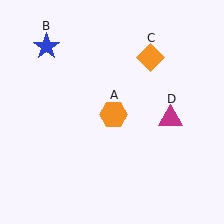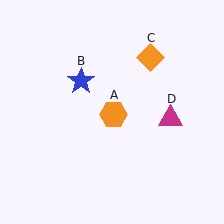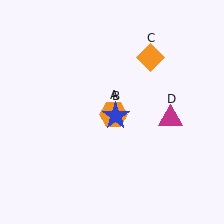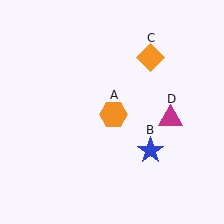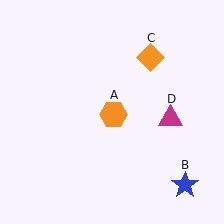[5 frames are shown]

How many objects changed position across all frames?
1 object changed position: blue star (object B).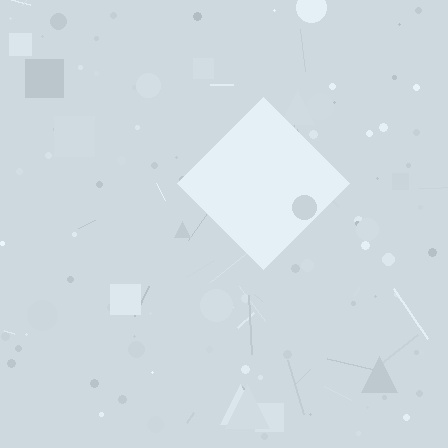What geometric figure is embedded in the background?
A diamond is embedded in the background.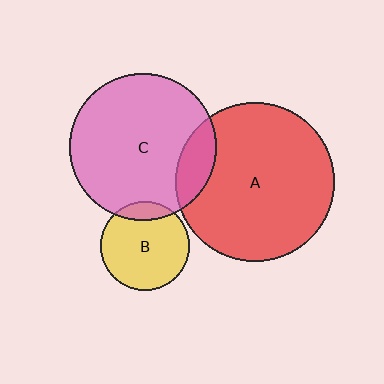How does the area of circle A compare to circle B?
Approximately 3.2 times.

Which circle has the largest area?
Circle A (red).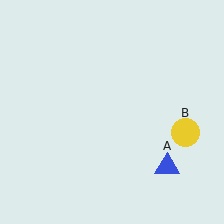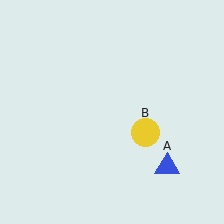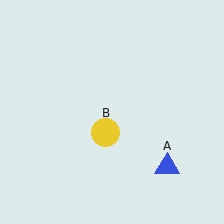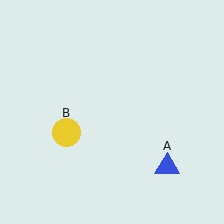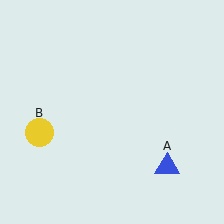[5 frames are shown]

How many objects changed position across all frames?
1 object changed position: yellow circle (object B).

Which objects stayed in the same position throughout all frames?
Blue triangle (object A) remained stationary.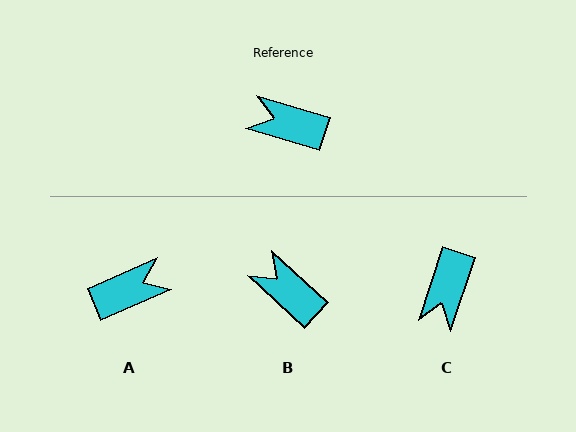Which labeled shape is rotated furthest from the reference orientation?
A, about 139 degrees away.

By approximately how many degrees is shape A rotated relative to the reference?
Approximately 139 degrees clockwise.